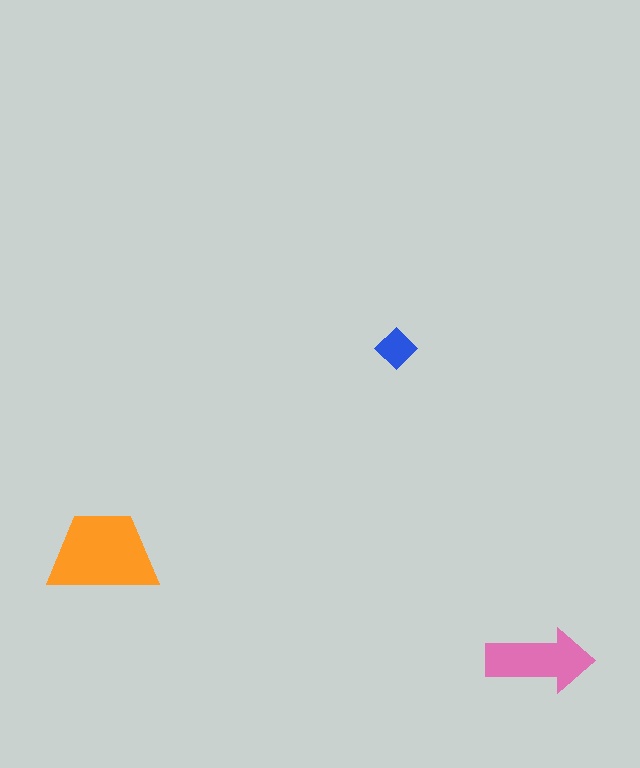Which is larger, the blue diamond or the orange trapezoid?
The orange trapezoid.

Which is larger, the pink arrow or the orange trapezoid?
The orange trapezoid.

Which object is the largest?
The orange trapezoid.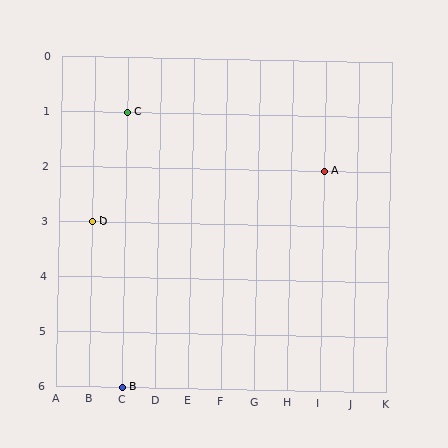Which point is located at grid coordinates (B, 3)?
Point D is at (B, 3).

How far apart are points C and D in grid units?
Points C and D are 1 column and 2 rows apart (about 2.2 grid units diagonally).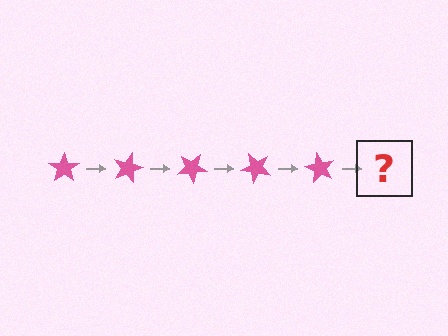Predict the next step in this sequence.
The next step is a pink star rotated 75 degrees.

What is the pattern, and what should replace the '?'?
The pattern is that the star rotates 15 degrees each step. The '?' should be a pink star rotated 75 degrees.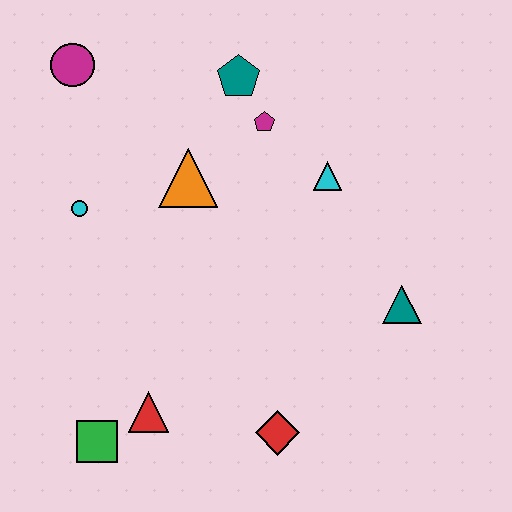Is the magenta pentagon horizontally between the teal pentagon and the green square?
No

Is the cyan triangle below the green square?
No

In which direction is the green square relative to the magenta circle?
The green square is below the magenta circle.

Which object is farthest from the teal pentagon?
The green square is farthest from the teal pentagon.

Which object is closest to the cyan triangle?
The magenta pentagon is closest to the cyan triangle.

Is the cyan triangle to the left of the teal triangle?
Yes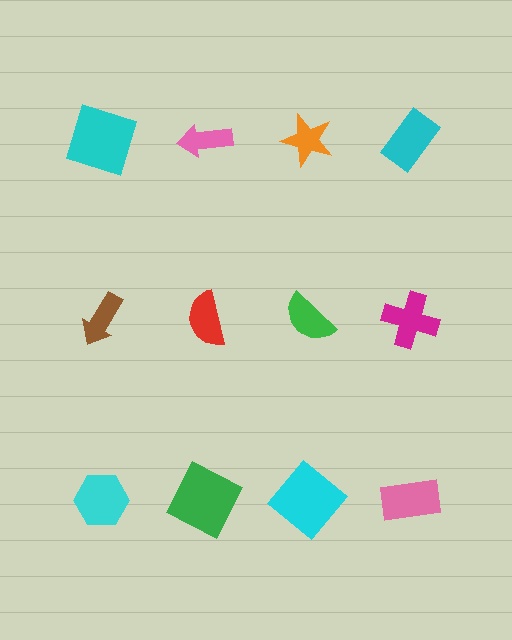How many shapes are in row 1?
4 shapes.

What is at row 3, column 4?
A pink rectangle.